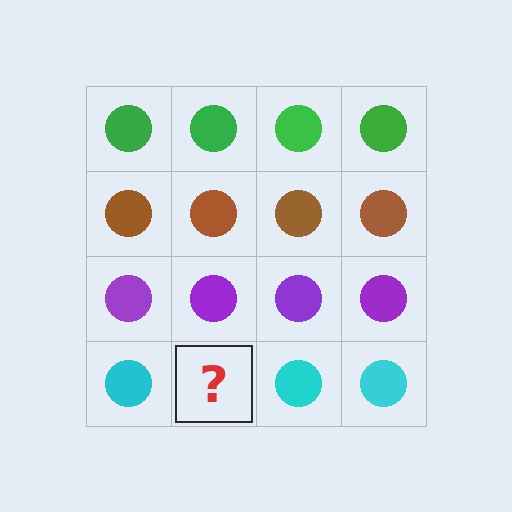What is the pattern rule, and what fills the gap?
The rule is that each row has a consistent color. The gap should be filled with a cyan circle.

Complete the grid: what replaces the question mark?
The question mark should be replaced with a cyan circle.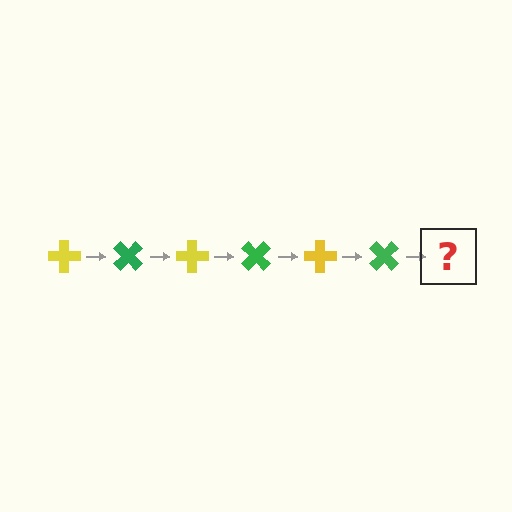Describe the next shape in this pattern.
It should be a yellow cross, rotated 270 degrees from the start.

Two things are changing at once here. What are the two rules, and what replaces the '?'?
The two rules are that it rotates 45 degrees each step and the color cycles through yellow and green. The '?' should be a yellow cross, rotated 270 degrees from the start.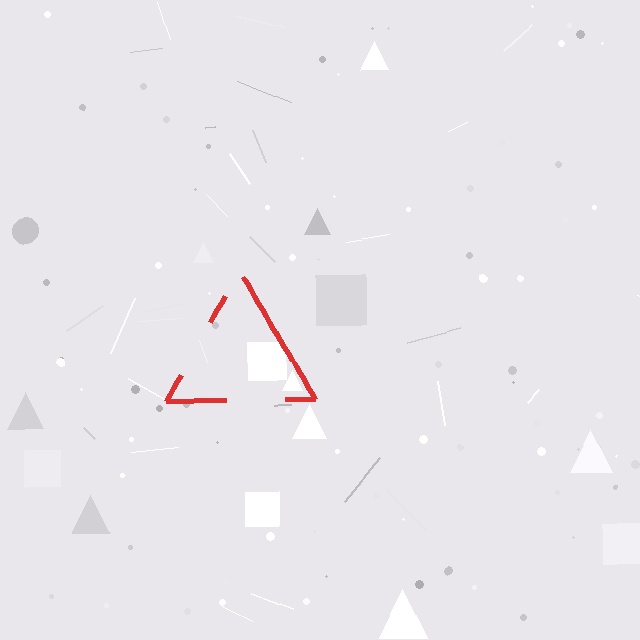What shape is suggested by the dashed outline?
The dashed outline suggests a triangle.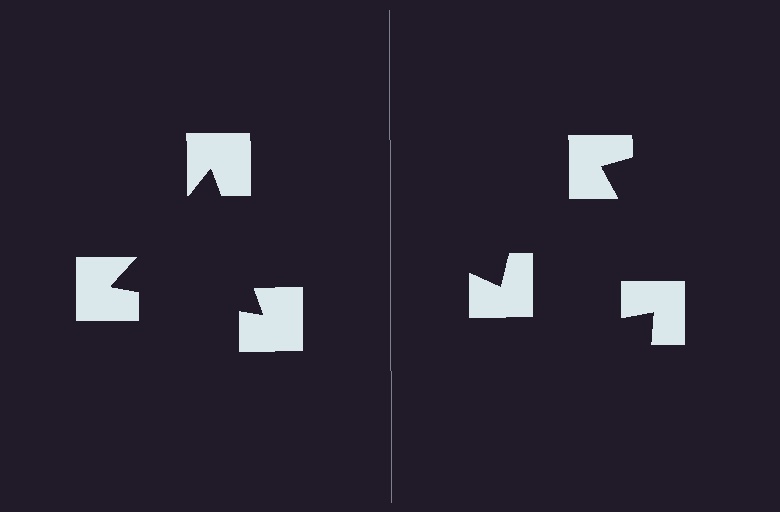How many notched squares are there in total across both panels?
6 — 3 on each side.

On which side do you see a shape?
An illusory triangle appears on the left side. On the right side the wedge cuts are rotated, so no coherent shape forms.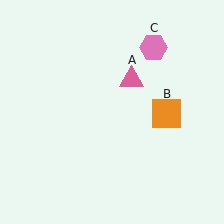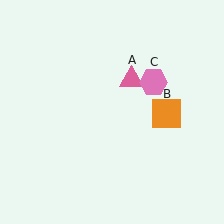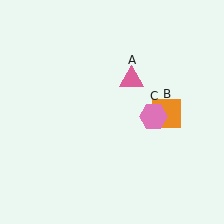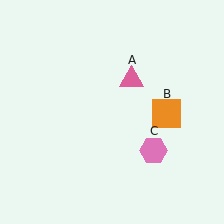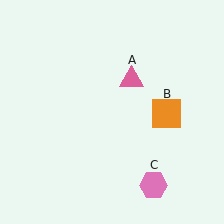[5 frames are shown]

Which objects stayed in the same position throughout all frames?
Pink triangle (object A) and orange square (object B) remained stationary.